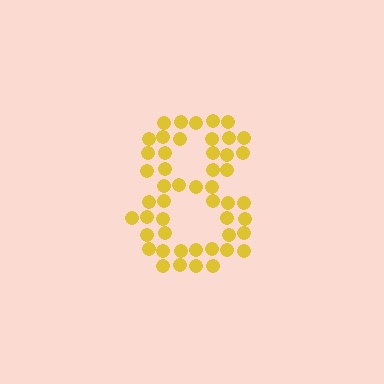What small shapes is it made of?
It is made of small circles.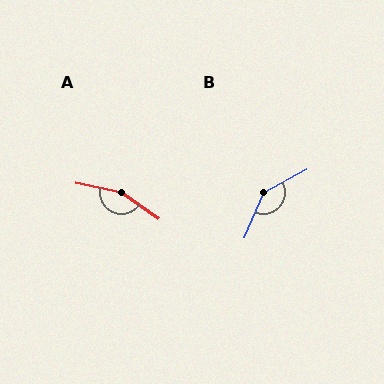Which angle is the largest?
A, at approximately 157 degrees.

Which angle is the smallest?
B, at approximately 142 degrees.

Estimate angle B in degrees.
Approximately 142 degrees.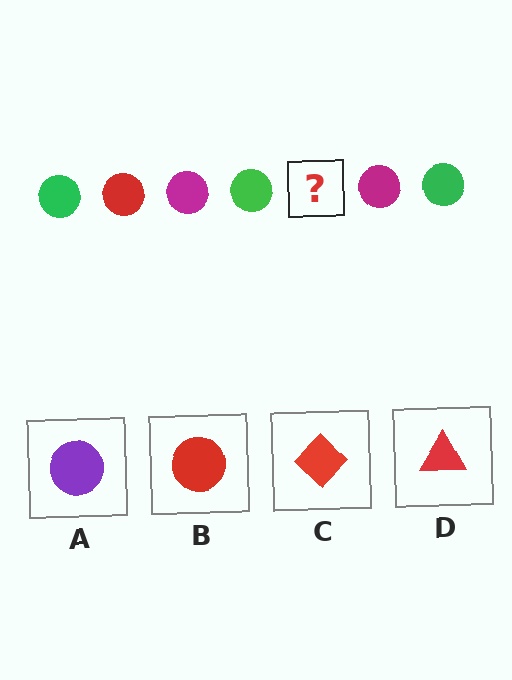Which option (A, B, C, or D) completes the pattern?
B.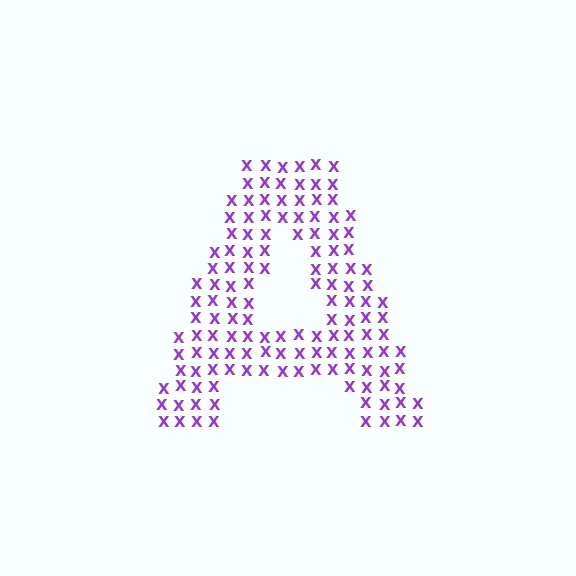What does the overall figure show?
The overall figure shows the letter A.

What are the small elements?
The small elements are letter X's.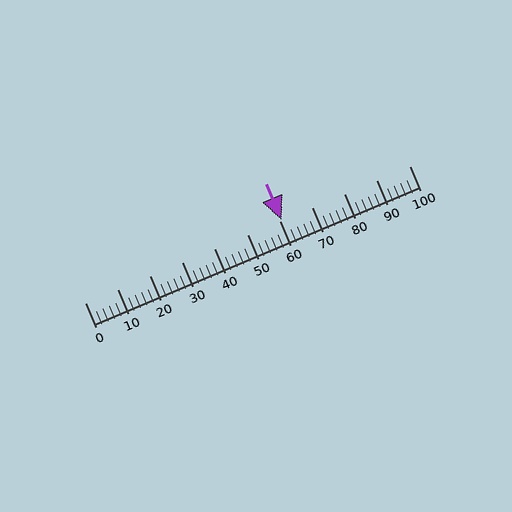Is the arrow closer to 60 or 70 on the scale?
The arrow is closer to 60.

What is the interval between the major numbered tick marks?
The major tick marks are spaced 10 units apart.